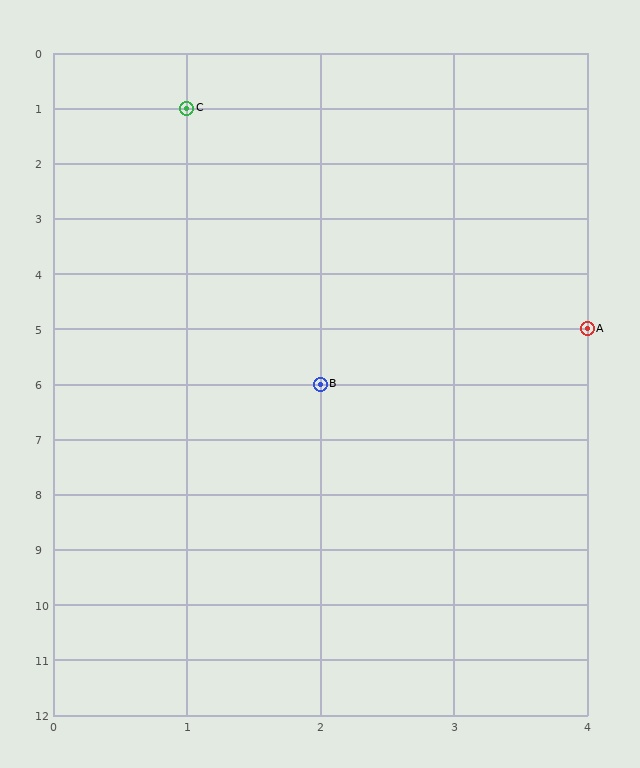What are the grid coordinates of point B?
Point B is at grid coordinates (2, 6).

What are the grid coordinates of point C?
Point C is at grid coordinates (1, 1).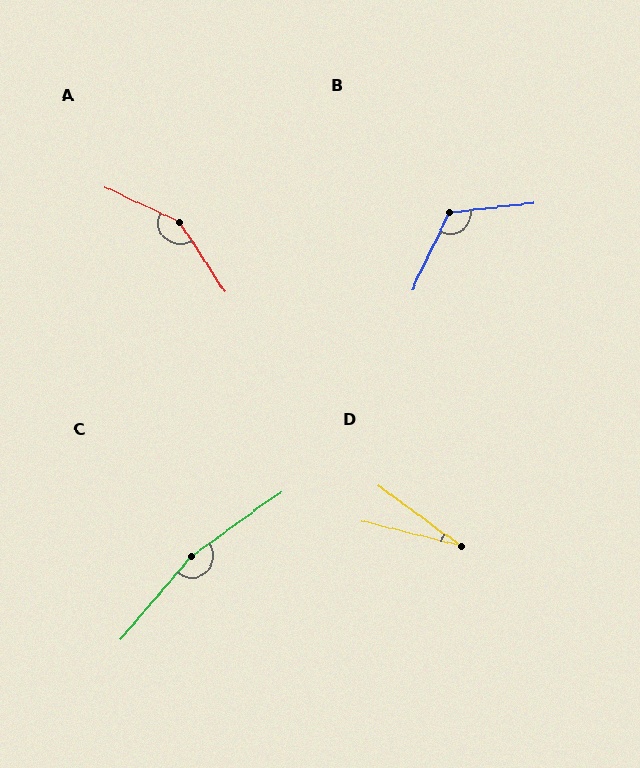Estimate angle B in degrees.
Approximately 123 degrees.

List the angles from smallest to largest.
D (22°), B (123°), A (148°), C (166°).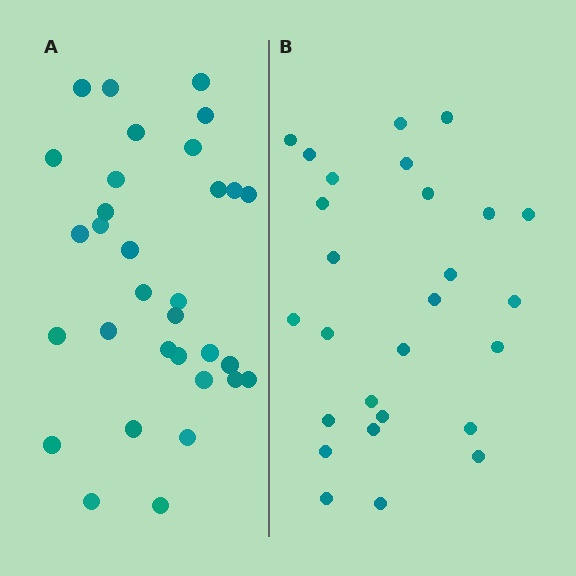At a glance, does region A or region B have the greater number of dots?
Region A (the left region) has more dots.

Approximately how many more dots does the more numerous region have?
Region A has about 5 more dots than region B.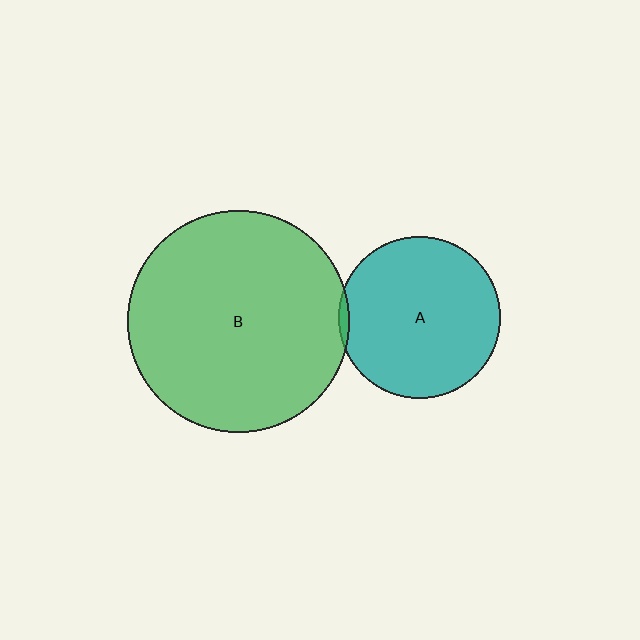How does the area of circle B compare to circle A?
Approximately 1.9 times.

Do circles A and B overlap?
Yes.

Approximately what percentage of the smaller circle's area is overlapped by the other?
Approximately 5%.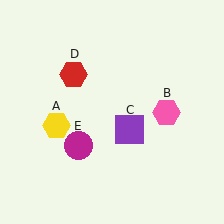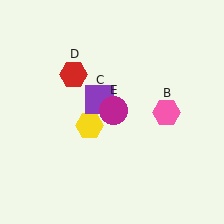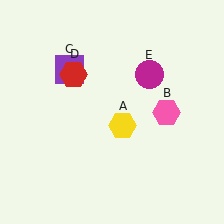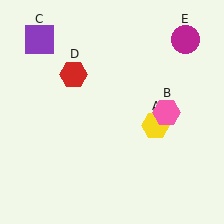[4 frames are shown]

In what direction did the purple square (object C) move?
The purple square (object C) moved up and to the left.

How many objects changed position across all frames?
3 objects changed position: yellow hexagon (object A), purple square (object C), magenta circle (object E).